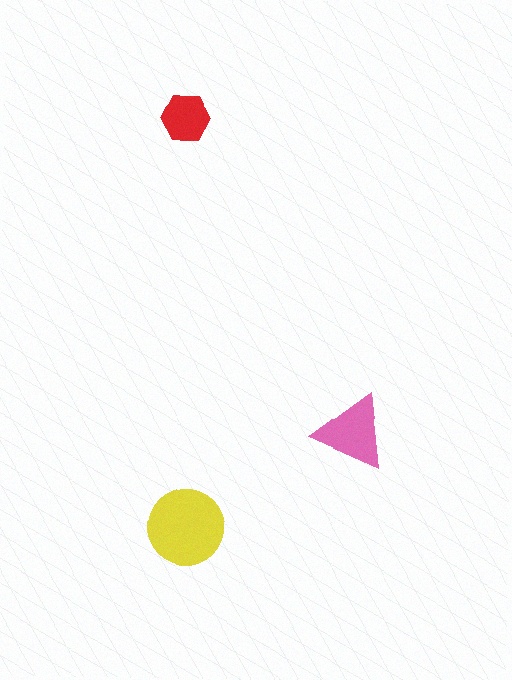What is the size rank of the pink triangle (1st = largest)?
2nd.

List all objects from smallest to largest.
The red hexagon, the pink triangle, the yellow circle.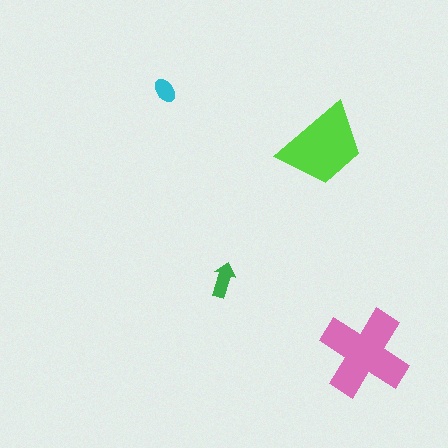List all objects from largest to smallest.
The pink cross, the lime trapezoid, the green arrow, the cyan ellipse.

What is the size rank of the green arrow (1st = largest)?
3rd.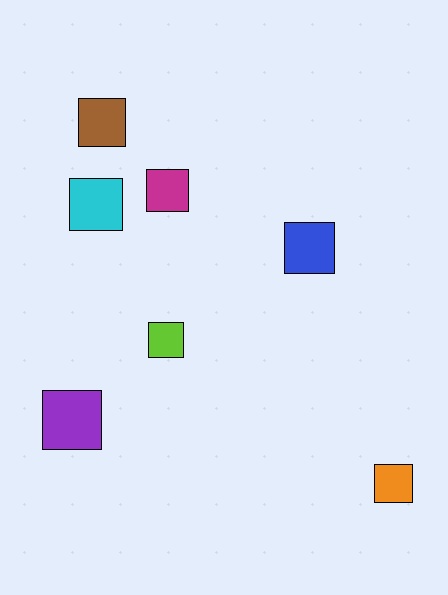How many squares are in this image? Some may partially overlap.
There are 7 squares.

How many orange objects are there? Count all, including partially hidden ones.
There is 1 orange object.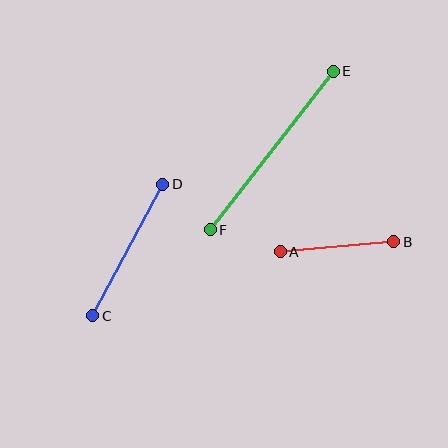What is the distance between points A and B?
The distance is approximately 114 pixels.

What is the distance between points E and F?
The distance is approximately 201 pixels.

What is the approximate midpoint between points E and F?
The midpoint is at approximately (272, 151) pixels.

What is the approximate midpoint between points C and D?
The midpoint is at approximately (128, 250) pixels.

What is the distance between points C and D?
The distance is approximately 149 pixels.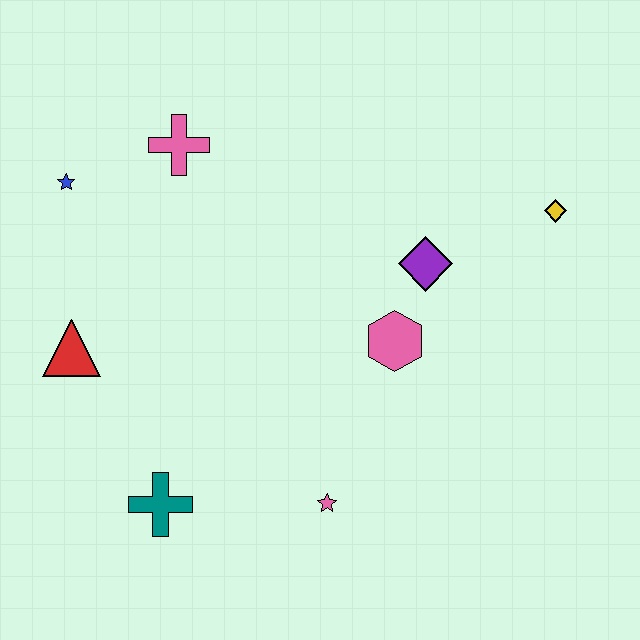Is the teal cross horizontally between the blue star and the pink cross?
Yes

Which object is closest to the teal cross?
The pink star is closest to the teal cross.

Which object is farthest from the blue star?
The yellow diamond is farthest from the blue star.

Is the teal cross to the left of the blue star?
No